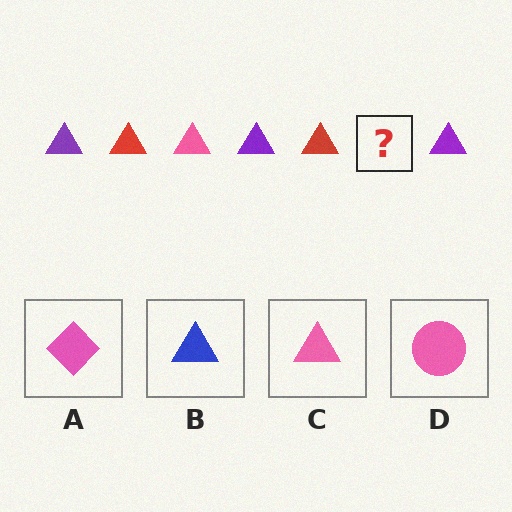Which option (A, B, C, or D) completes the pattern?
C.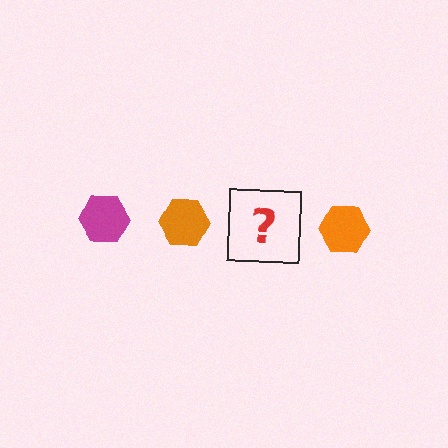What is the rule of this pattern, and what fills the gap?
The rule is that the pattern cycles through magenta, orange hexagons. The gap should be filled with a magenta hexagon.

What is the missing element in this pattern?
The missing element is a magenta hexagon.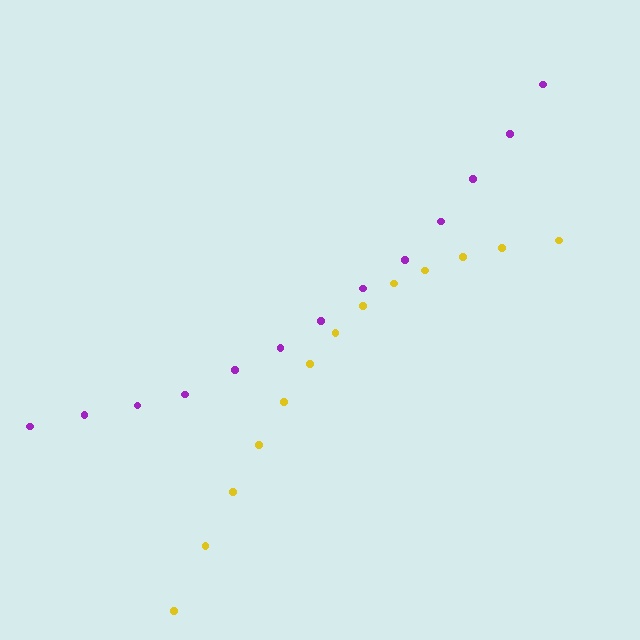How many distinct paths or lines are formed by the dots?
There are 2 distinct paths.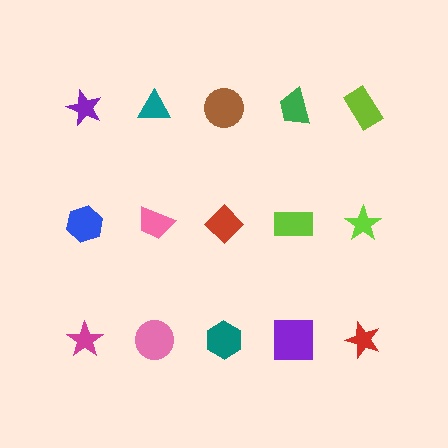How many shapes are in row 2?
5 shapes.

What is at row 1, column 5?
A lime rectangle.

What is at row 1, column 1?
A purple star.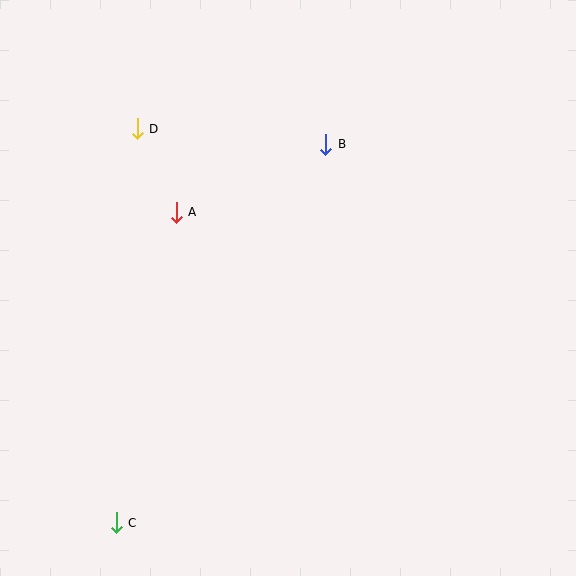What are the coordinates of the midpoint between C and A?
The midpoint between C and A is at (146, 368).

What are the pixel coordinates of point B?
Point B is at (326, 144).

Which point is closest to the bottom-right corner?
Point C is closest to the bottom-right corner.